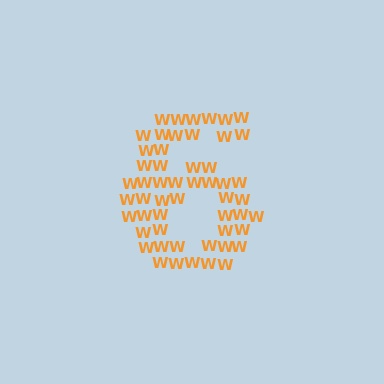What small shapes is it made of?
It is made of small letter W's.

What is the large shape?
The large shape is the digit 6.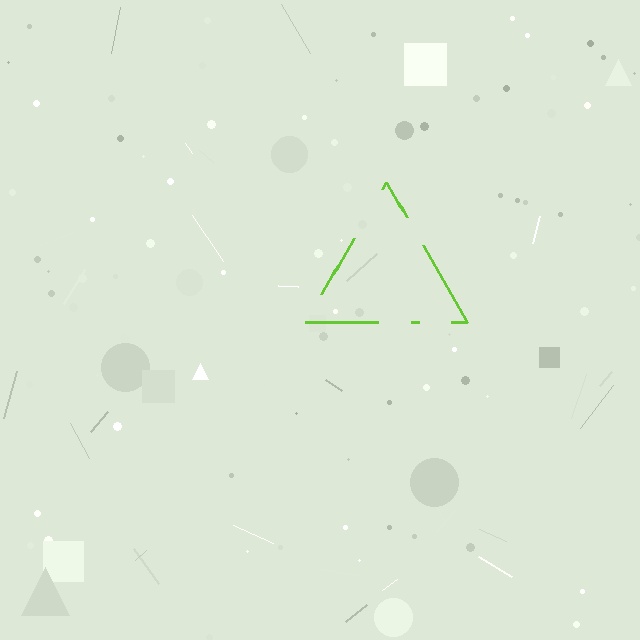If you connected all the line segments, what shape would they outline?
They would outline a triangle.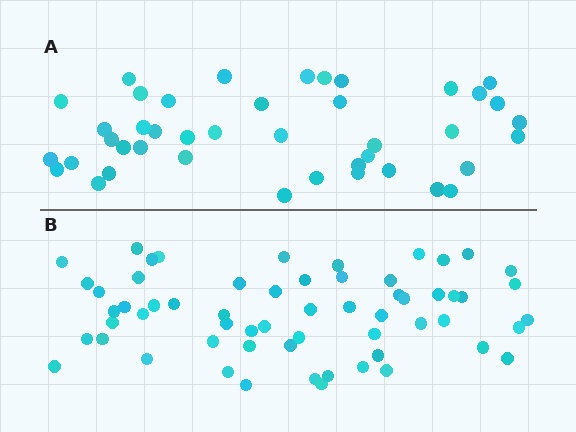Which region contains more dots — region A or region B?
Region B (the bottom region) has more dots.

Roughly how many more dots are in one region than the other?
Region B has approximately 20 more dots than region A.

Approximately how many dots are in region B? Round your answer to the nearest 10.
About 60 dots.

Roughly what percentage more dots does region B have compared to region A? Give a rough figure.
About 45% more.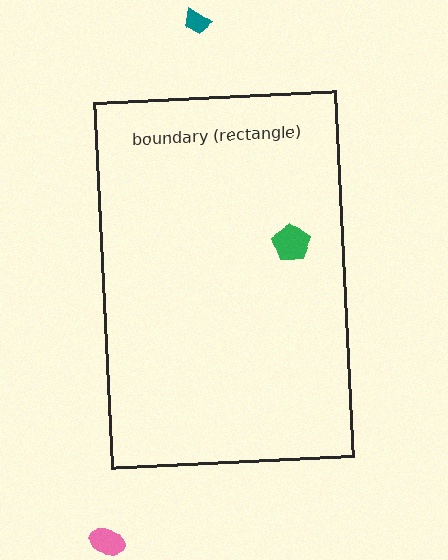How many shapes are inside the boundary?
1 inside, 2 outside.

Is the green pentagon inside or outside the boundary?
Inside.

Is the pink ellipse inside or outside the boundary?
Outside.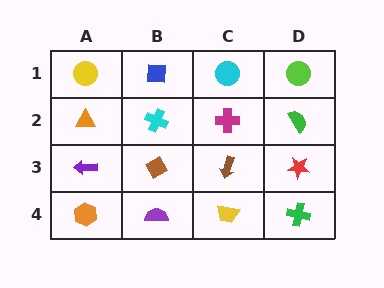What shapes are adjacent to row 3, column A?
An orange triangle (row 2, column A), an orange hexagon (row 4, column A), a brown diamond (row 3, column B).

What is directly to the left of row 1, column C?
A blue square.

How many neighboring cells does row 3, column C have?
4.